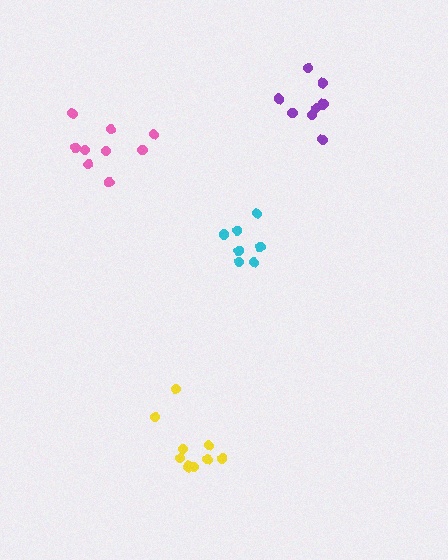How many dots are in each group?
Group 1: 9 dots, Group 2: 8 dots, Group 3: 7 dots, Group 4: 10 dots (34 total).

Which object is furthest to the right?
The purple cluster is rightmost.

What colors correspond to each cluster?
The clusters are colored: pink, purple, cyan, yellow.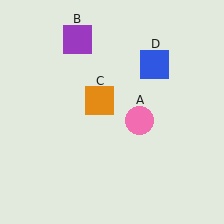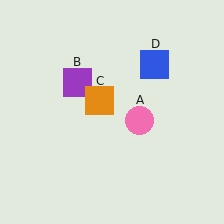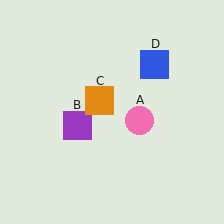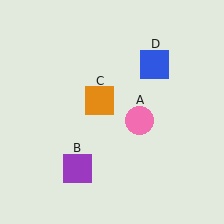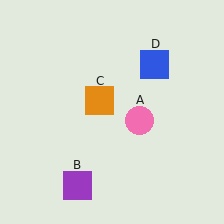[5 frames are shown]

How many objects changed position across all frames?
1 object changed position: purple square (object B).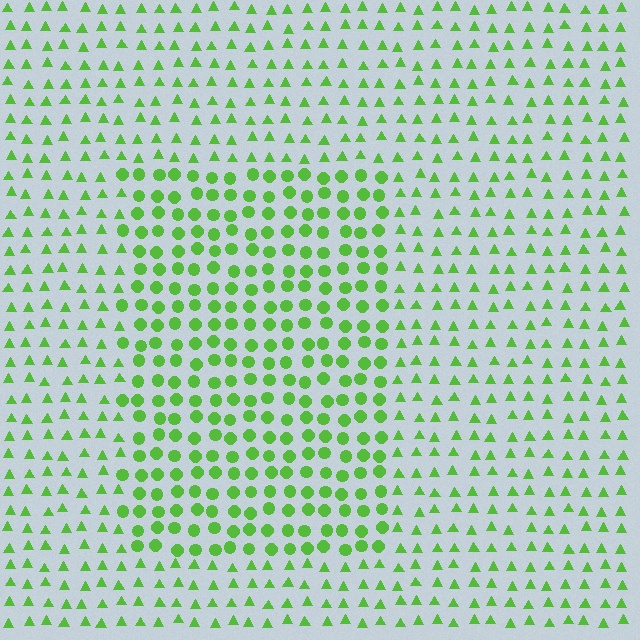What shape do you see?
I see a rectangle.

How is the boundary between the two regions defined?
The boundary is defined by a change in element shape: circles inside vs. triangles outside. All elements share the same color and spacing.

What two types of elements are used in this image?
The image uses circles inside the rectangle region and triangles outside it.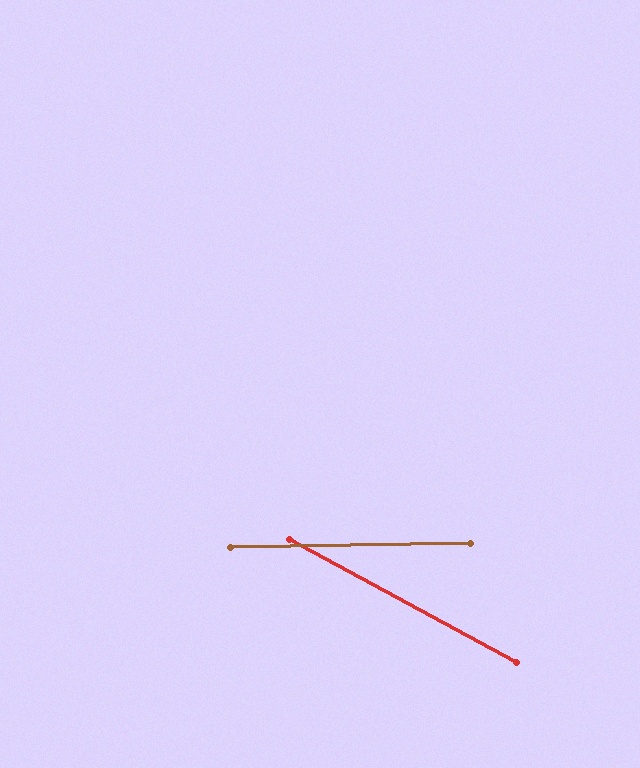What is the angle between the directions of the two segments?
Approximately 30 degrees.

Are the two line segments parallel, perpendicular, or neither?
Neither parallel nor perpendicular — they differ by about 30°.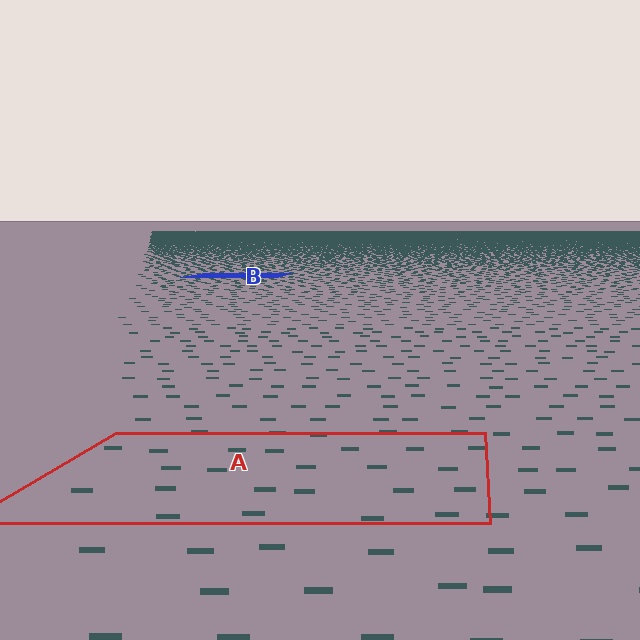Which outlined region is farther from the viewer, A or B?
Region B is farther from the viewer — the texture elements inside it appear smaller and more densely packed.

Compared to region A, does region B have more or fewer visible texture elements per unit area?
Region B has more texture elements per unit area — they are packed more densely because it is farther away.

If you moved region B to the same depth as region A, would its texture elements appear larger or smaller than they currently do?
They would appear larger. At a closer depth, the same texture elements are projected at a bigger on-screen size.